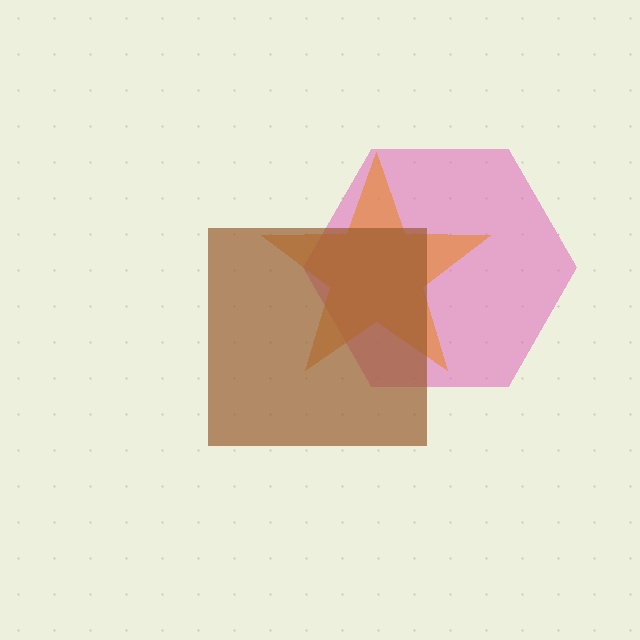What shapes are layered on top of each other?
The layered shapes are: a pink hexagon, an orange star, a brown square.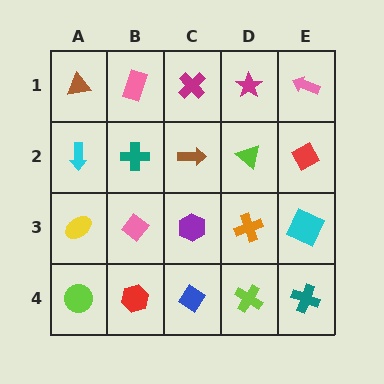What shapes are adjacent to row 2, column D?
A magenta star (row 1, column D), an orange cross (row 3, column D), a brown arrow (row 2, column C), a red diamond (row 2, column E).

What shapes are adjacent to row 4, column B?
A pink diamond (row 3, column B), a lime circle (row 4, column A), a blue diamond (row 4, column C).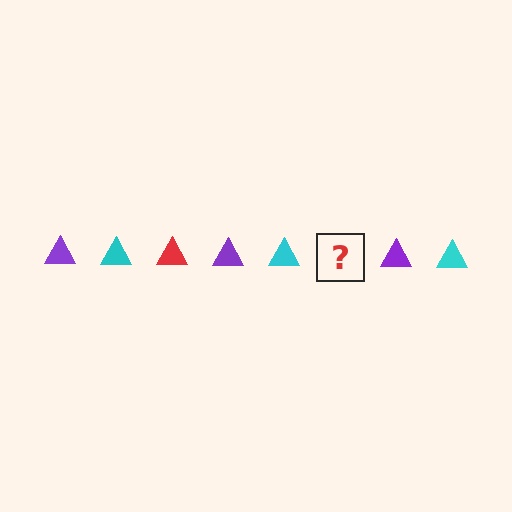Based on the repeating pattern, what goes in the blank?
The blank should be a red triangle.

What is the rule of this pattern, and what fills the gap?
The rule is that the pattern cycles through purple, cyan, red triangles. The gap should be filled with a red triangle.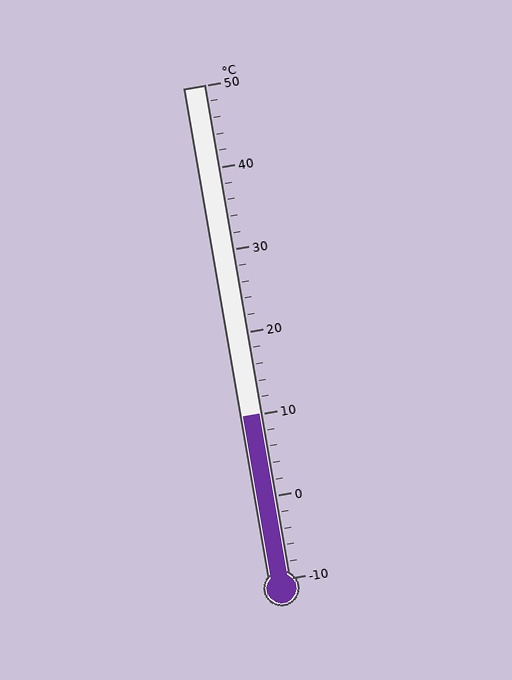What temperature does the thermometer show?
The thermometer shows approximately 10°C.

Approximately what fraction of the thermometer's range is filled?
The thermometer is filled to approximately 35% of its range.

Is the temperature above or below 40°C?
The temperature is below 40°C.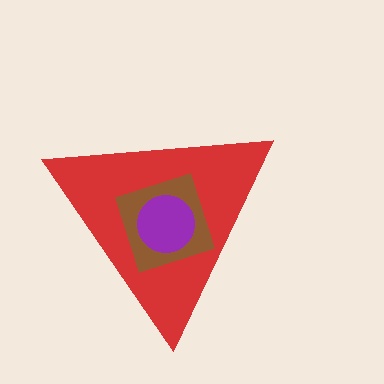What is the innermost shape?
The purple circle.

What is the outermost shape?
The red triangle.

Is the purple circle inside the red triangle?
Yes.